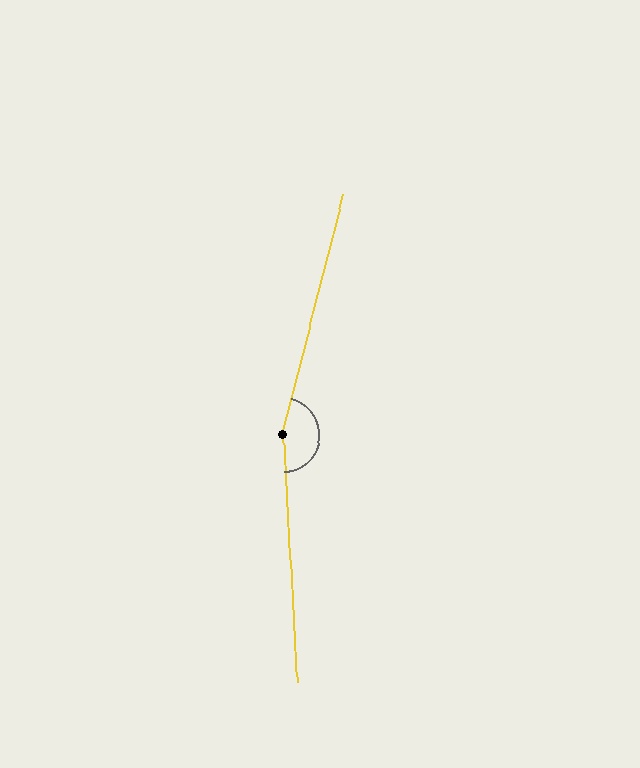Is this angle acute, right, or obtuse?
It is obtuse.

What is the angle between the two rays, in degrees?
Approximately 163 degrees.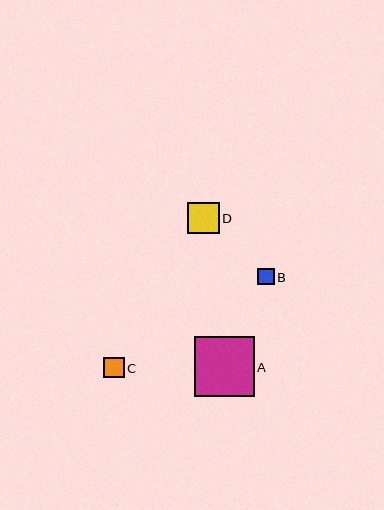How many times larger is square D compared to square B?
Square D is approximately 1.9 times the size of square B.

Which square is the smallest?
Square B is the smallest with a size of approximately 16 pixels.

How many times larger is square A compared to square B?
Square A is approximately 3.7 times the size of square B.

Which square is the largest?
Square A is the largest with a size of approximately 60 pixels.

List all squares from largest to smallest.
From largest to smallest: A, D, C, B.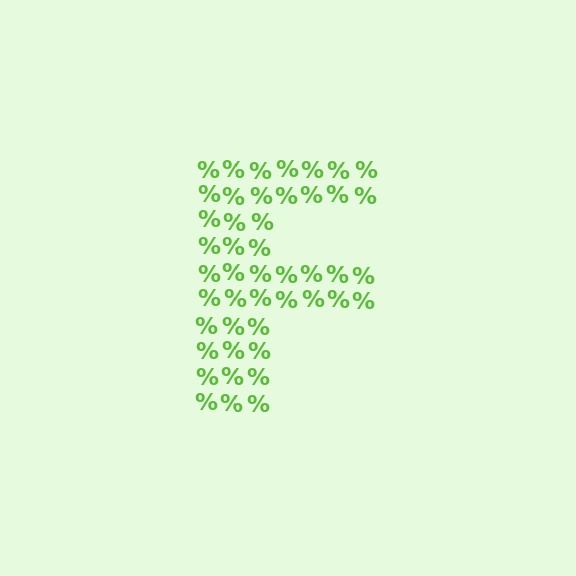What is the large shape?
The large shape is the letter F.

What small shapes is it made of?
It is made of small percent signs.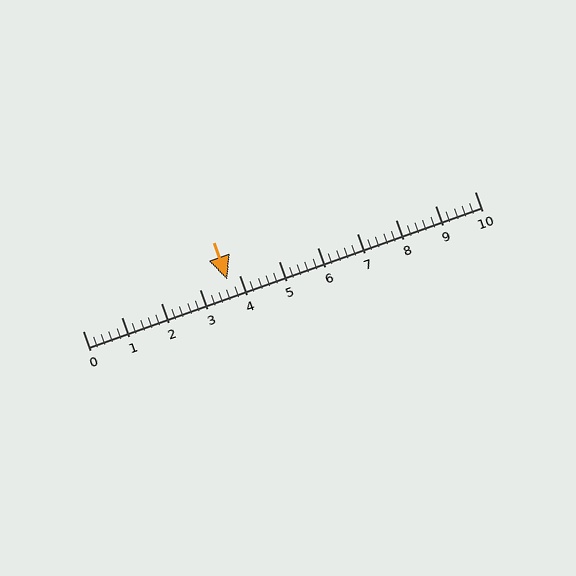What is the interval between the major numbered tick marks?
The major tick marks are spaced 1 units apart.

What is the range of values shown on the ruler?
The ruler shows values from 0 to 10.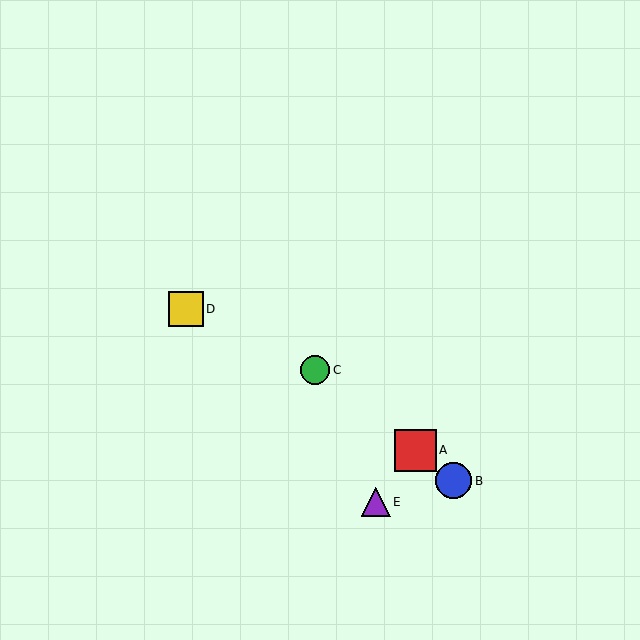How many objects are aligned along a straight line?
3 objects (A, B, C) are aligned along a straight line.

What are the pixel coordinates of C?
Object C is at (315, 370).